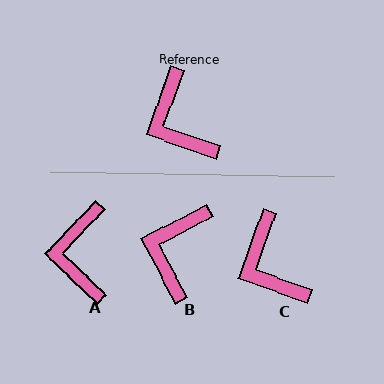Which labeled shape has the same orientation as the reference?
C.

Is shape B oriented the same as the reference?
No, it is off by about 43 degrees.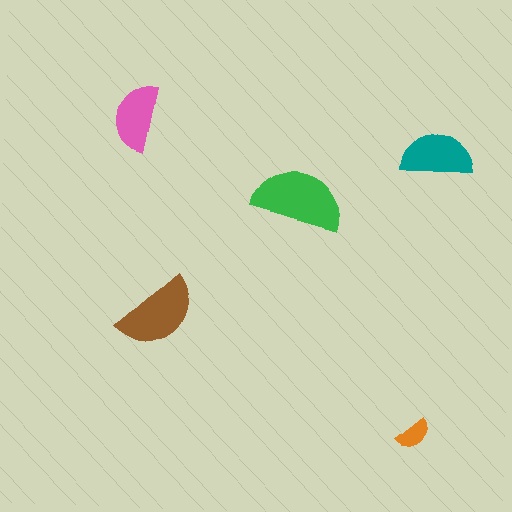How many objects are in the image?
There are 5 objects in the image.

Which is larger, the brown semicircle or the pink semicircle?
The brown one.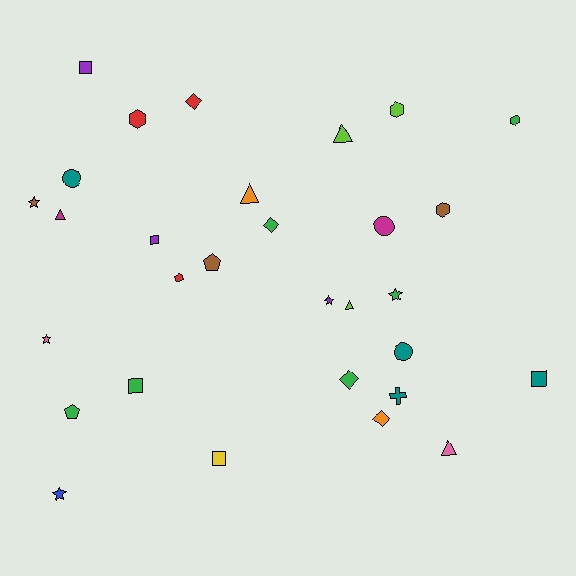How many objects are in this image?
There are 30 objects.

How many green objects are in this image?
There are 6 green objects.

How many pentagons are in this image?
There are 2 pentagons.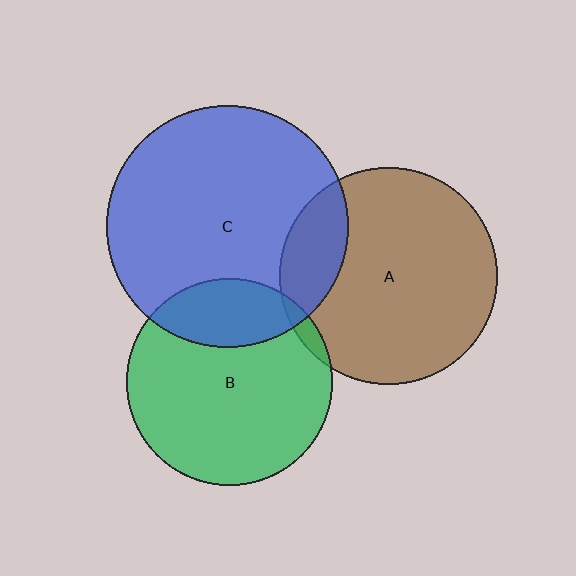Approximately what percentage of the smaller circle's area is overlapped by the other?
Approximately 25%.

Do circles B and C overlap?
Yes.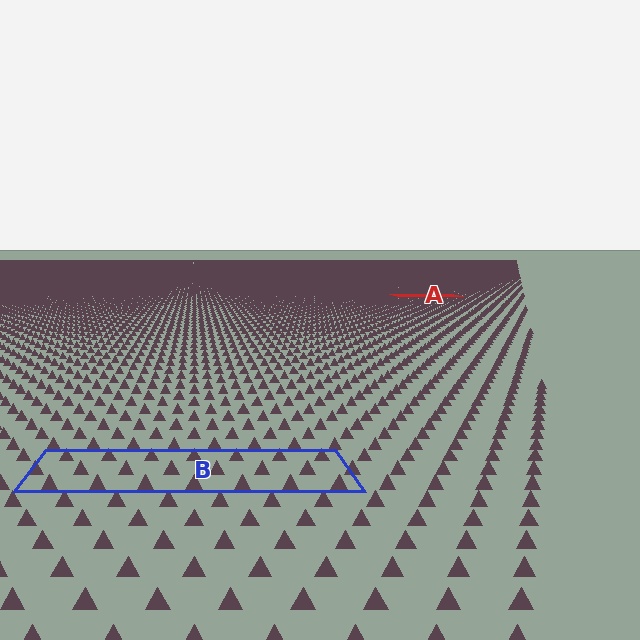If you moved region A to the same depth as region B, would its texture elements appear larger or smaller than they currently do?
They would appear larger. At a closer depth, the same texture elements are projected at a bigger on-screen size.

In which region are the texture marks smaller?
The texture marks are smaller in region A, because it is farther away.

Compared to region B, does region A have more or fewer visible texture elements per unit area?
Region A has more texture elements per unit area — they are packed more densely because it is farther away.